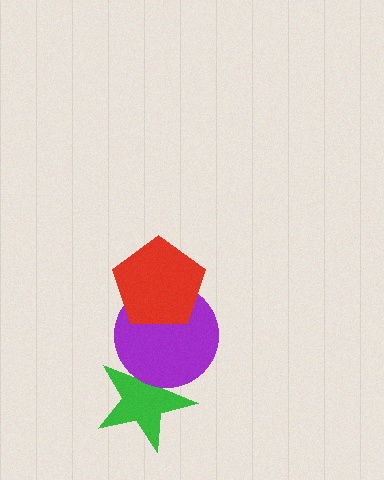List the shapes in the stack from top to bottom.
From top to bottom: the red pentagon, the purple circle, the green star.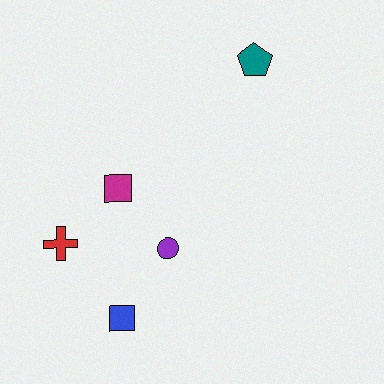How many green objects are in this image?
There are no green objects.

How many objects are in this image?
There are 5 objects.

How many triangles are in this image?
There are no triangles.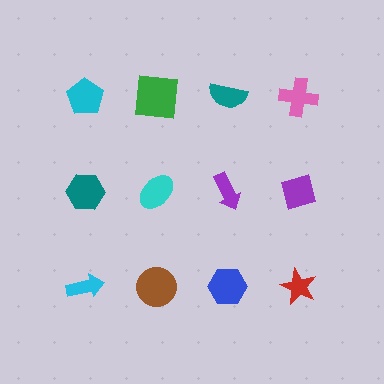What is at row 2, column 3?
A purple arrow.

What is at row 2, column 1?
A teal hexagon.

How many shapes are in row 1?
4 shapes.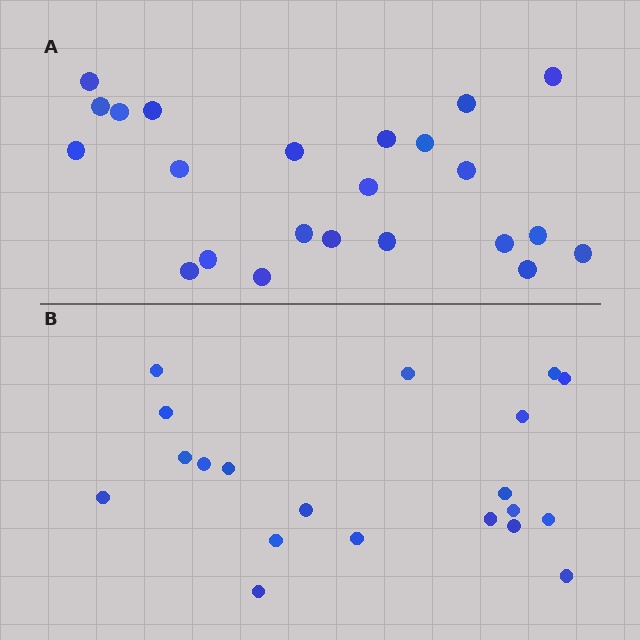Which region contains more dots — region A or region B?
Region A (the top region) has more dots.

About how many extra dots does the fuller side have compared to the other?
Region A has just a few more — roughly 2 or 3 more dots than region B.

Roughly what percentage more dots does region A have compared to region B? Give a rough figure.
About 15% more.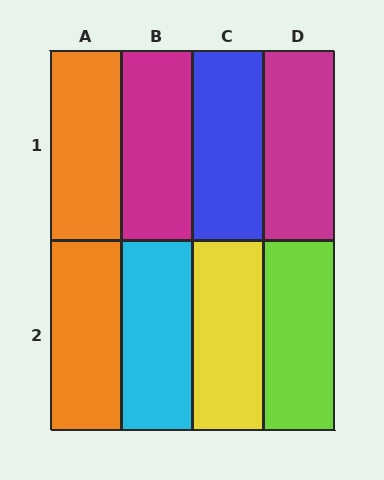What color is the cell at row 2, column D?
Lime.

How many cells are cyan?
1 cell is cyan.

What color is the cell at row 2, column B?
Cyan.